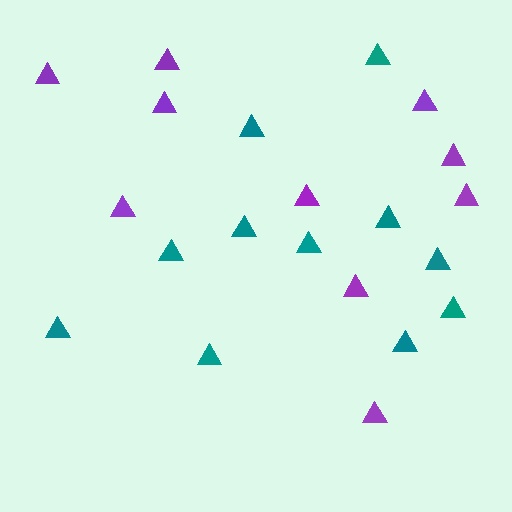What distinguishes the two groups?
There are 2 groups: one group of purple triangles (10) and one group of teal triangles (11).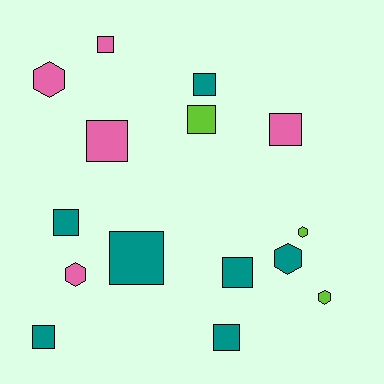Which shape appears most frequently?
Square, with 10 objects.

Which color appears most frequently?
Teal, with 7 objects.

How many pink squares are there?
There are 3 pink squares.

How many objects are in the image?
There are 15 objects.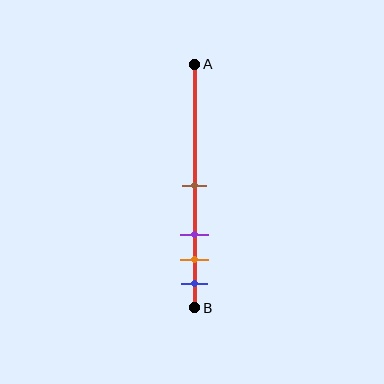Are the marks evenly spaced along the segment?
No, the marks are not evenly spaced.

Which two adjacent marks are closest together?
The orange and blue marks are the closest adjacent pair.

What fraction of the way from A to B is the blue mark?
The blue mark is approximately 90% (0.9) of the way from A to B.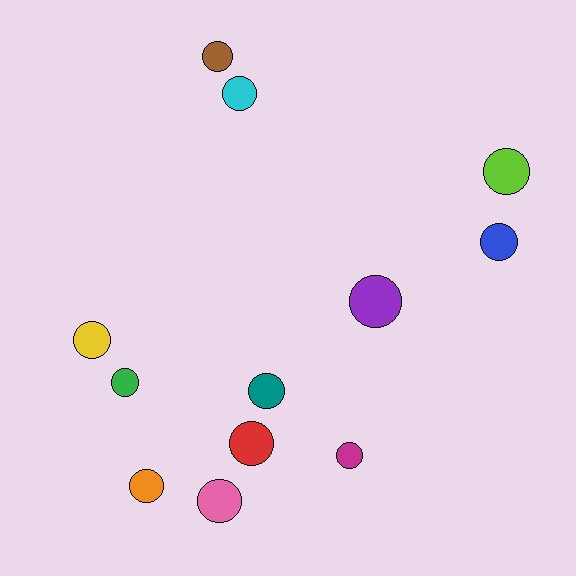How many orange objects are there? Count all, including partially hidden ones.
There is 1 orange object.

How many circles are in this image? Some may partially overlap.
There are 12 circles.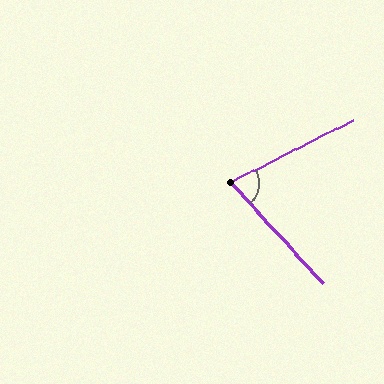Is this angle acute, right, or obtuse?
It is acute.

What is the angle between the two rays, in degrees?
Approximately 75 degrees.